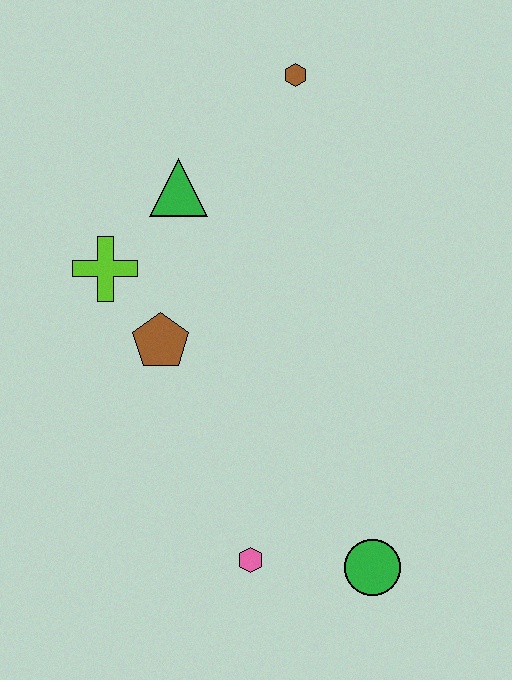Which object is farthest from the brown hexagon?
The green circle is farthest from the brown hexagon.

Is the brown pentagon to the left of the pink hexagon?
Yes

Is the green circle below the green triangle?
Yes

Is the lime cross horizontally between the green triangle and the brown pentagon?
No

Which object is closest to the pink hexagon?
The green circle is closest to the pink hexagon.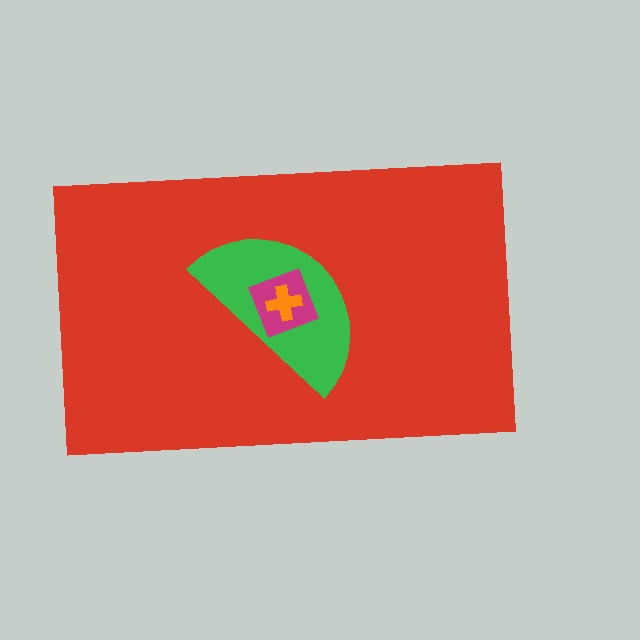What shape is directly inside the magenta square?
The orange cross.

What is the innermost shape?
The orange cross.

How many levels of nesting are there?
4.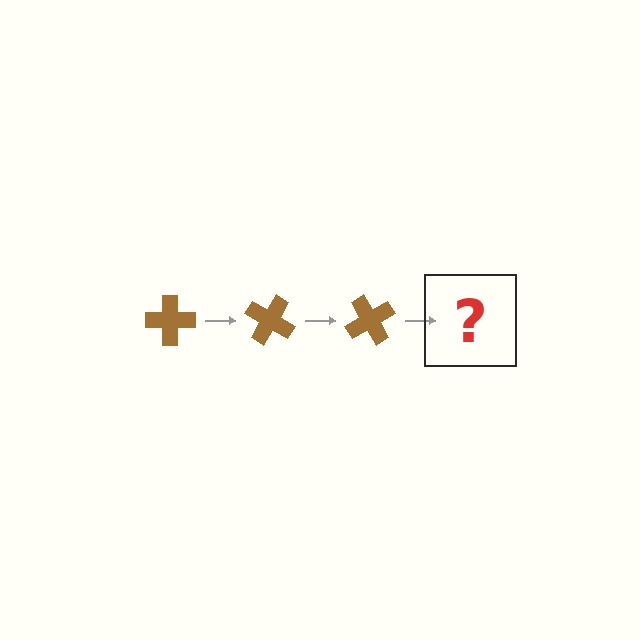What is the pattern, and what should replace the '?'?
The pattern is that the cross rotates 30 degrees each step. The '?' should be a brown cross rotated 90 degrees.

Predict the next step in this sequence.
The next step is a brown cross rotated 90 degrees.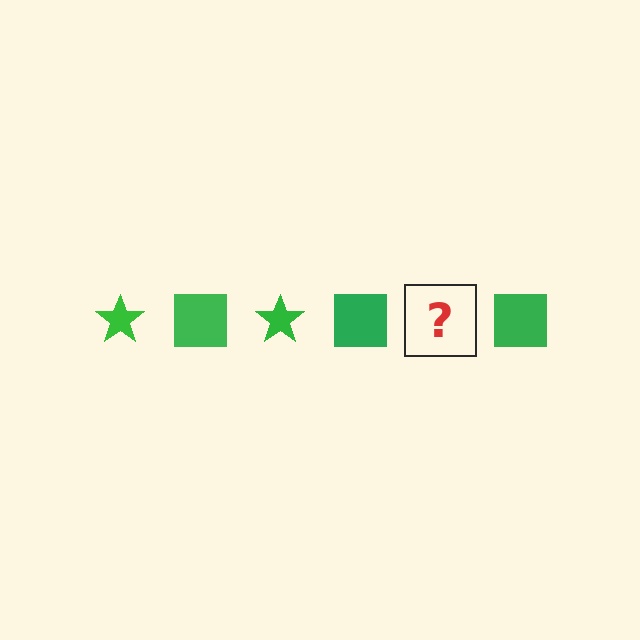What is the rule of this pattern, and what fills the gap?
The rule is that the pattern cycles through star, square shapes in green. The gap should be filled with a green star.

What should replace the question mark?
The question mark should be replaced with a green star.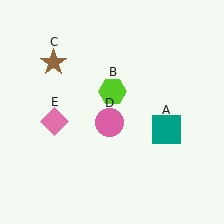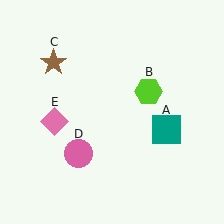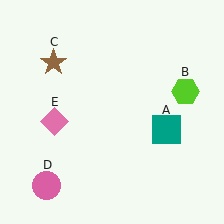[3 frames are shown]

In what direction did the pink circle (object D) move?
The pink circle (object D) moved down and to the left.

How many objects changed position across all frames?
2 objects changed position: lime hexagon (object B), pink circle (object D).